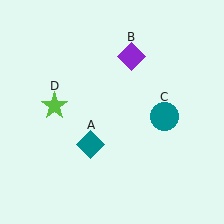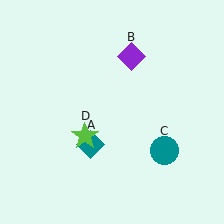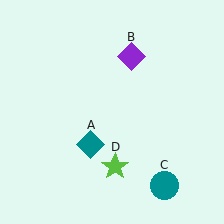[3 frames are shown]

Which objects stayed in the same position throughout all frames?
Teal diamond (object A) and purple diamond (object B) remained stationary.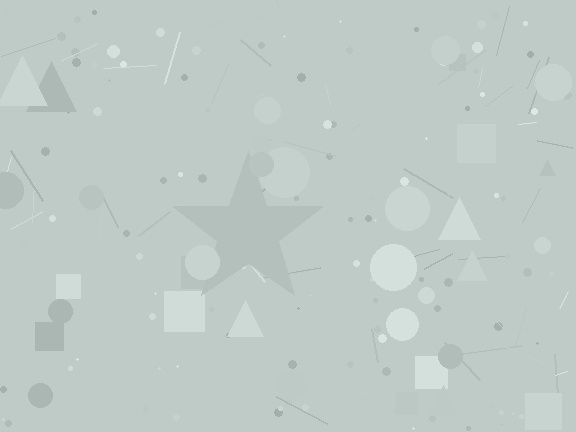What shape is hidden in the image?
A star is hidden in the image.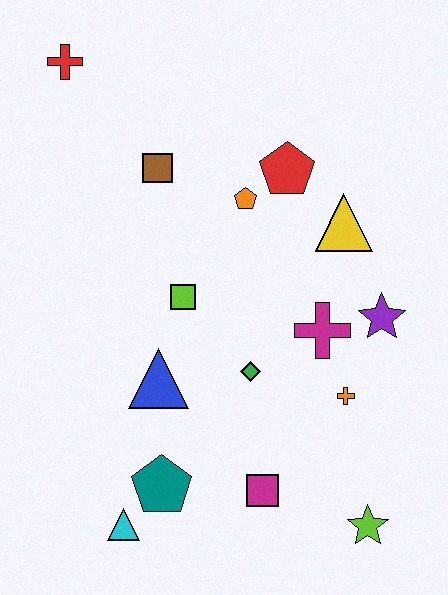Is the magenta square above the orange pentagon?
No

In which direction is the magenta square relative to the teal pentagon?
The magenta square is to the right of the teal pentagon.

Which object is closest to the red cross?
The brown square is closest to the red cross.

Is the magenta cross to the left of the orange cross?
Yes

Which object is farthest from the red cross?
The lime star is farthest from the red cross.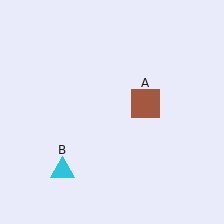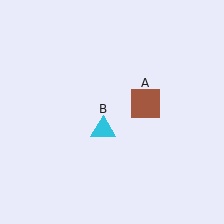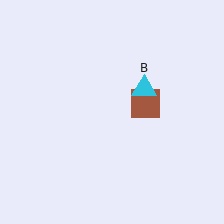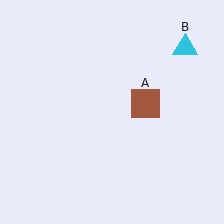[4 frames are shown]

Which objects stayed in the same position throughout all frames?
Brown square (object A) remained stationary.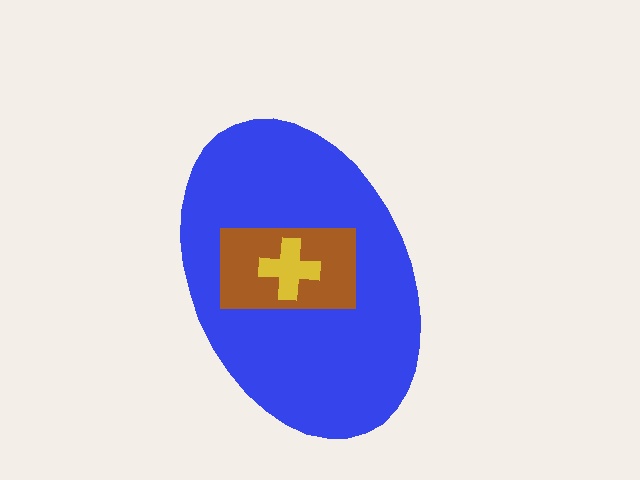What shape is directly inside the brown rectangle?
The yellow cross.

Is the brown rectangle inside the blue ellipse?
Yes.